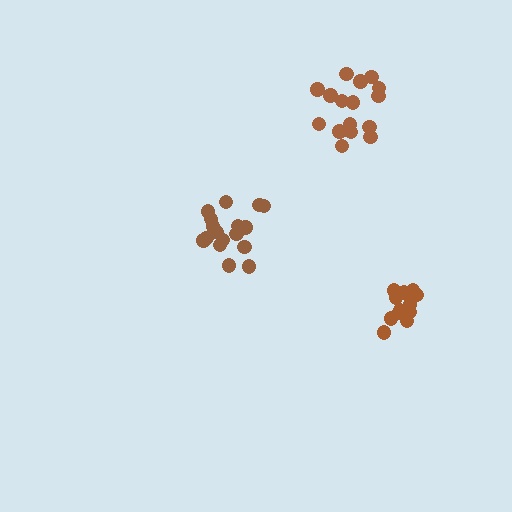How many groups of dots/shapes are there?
There are 3 groups.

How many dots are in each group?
Group 1: 18 dots, Group 2: 14 dots, Group 3: 17 dots (49 total).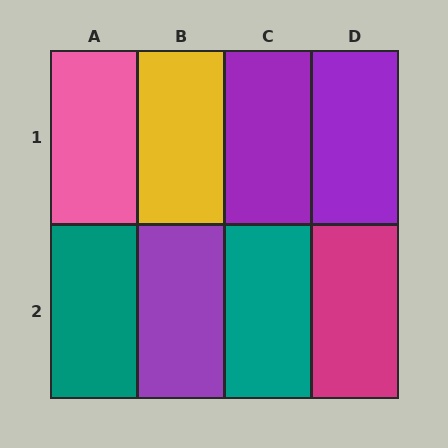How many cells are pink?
1 cell is pink.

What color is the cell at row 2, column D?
Magenta.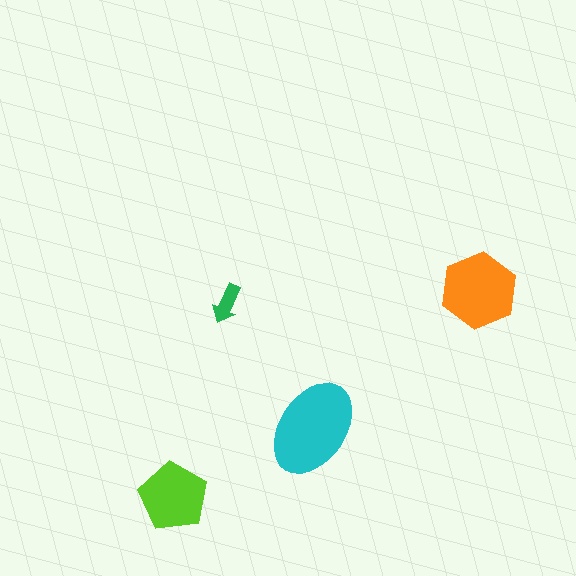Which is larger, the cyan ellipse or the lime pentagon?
The cyan ellipse.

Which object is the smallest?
The green arrow.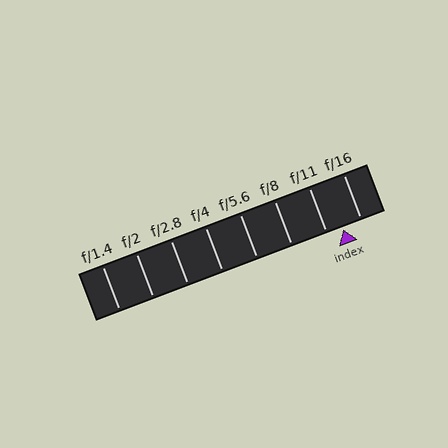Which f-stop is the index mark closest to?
The index mark is closest to f/11.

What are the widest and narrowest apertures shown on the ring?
The widest aperture shown is f/1.4 and the narrowest is f/16.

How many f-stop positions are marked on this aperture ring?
There are 8 f-stop positions marked.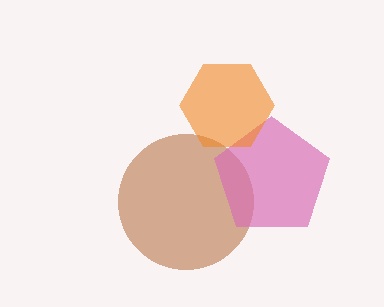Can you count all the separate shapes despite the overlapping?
Yes, there are 3 separate shapes.